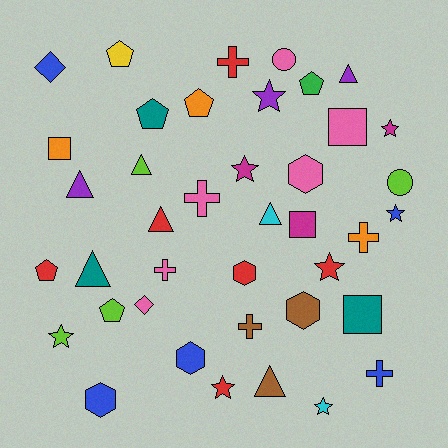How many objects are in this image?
There are 40 objects.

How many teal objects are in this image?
There are 3 teal objects.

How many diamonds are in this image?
There are 2 diamonds.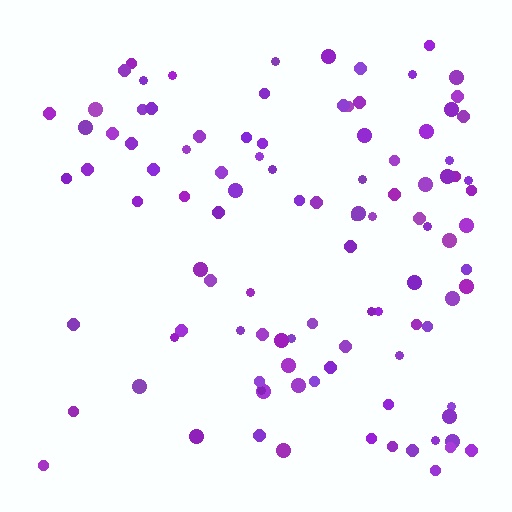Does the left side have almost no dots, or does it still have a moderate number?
Still a moderate number, just noticeably fewer than the right.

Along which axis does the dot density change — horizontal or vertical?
Horizontal.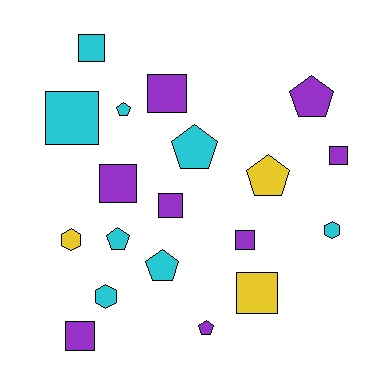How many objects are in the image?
There are 19 objects.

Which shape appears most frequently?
Square, with 9 objects.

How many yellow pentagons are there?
There is 1 yellow pentagon.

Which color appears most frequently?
Cyan, with 8 objects.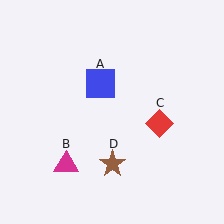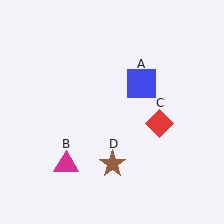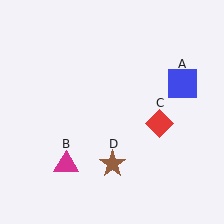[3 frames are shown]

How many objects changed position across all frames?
1 object changed position: blue square (object A).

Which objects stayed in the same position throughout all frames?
Magenta triangle (object B) and red diamond (object C) and brown star (object D) remained stationary.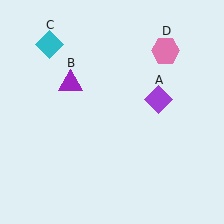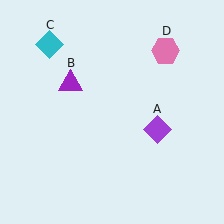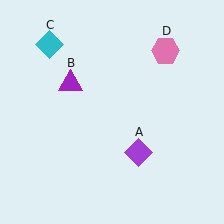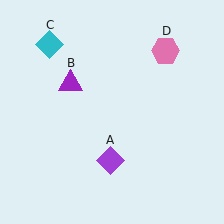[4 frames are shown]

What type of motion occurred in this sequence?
The purple diamond (object A) rotated clockwise around the center of the scene.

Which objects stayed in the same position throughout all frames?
Purple triangle (object B) and cyan diamond (object C) and pink hexagon (object D) remained stationary.